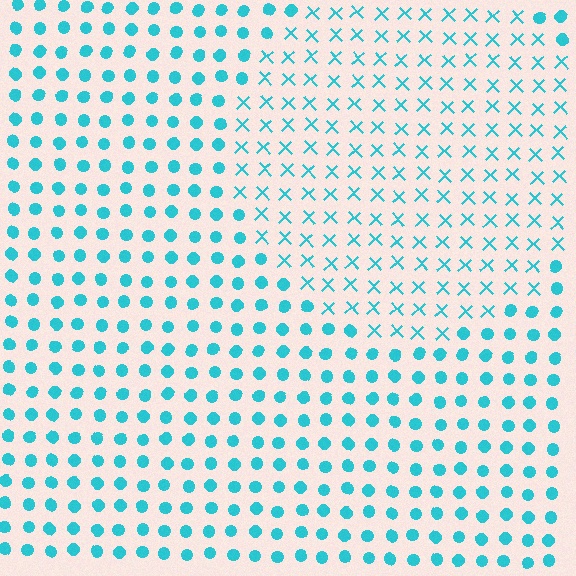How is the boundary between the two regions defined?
The boundary is defined by a change in element shape: X marks inside vs. circles outside. All elements share the same color and spacing.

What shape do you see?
I see a circle.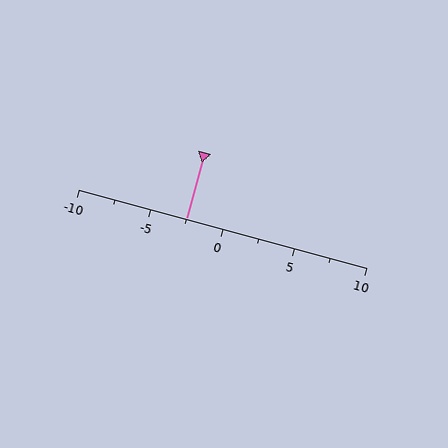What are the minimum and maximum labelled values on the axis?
The axis runs from -10 to 10.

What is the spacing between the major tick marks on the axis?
The major ticks are spaced 5 apart.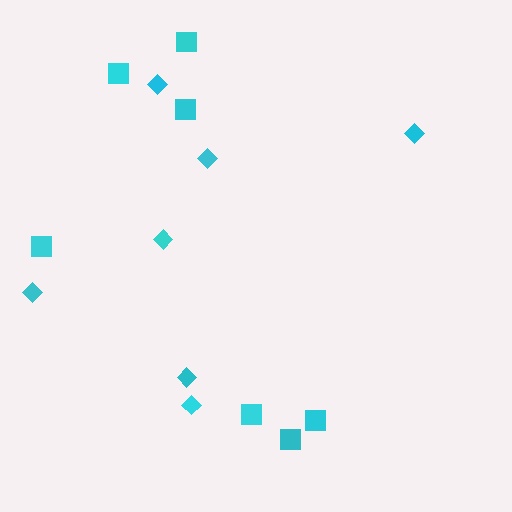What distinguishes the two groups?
There are 2 groups: one group of diamonds (7) and one group of squares (7).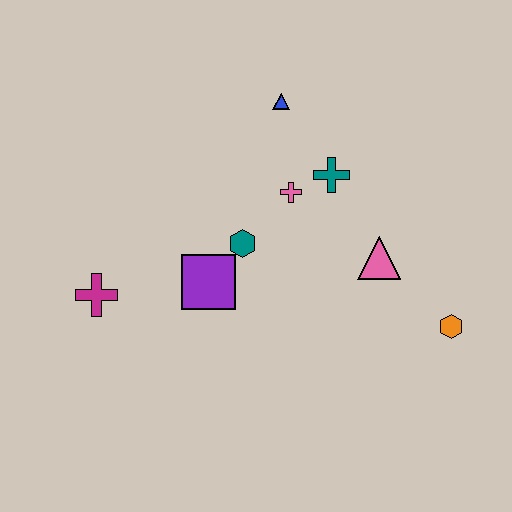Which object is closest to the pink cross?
The teal cross is closest to the pink cross.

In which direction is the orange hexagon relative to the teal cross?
The orange hexagon is below the teal cross.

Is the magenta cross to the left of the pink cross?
Yes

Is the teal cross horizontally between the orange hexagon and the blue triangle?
Yes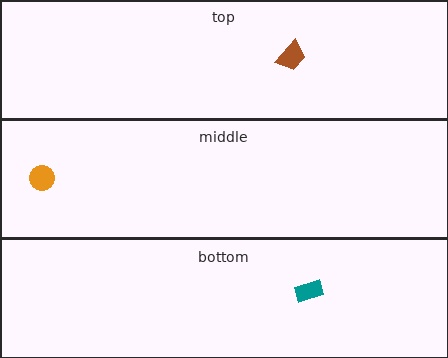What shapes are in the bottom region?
The teal rectangle.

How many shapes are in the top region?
1.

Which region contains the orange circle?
The middle region.